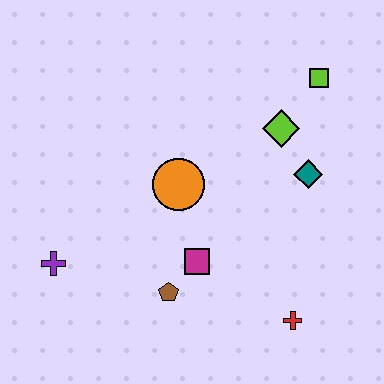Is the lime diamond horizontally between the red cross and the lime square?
No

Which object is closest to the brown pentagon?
The magenta square is closest to the brown pentagon.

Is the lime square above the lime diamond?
Yes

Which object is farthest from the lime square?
The purple cross is farthest from the lime square.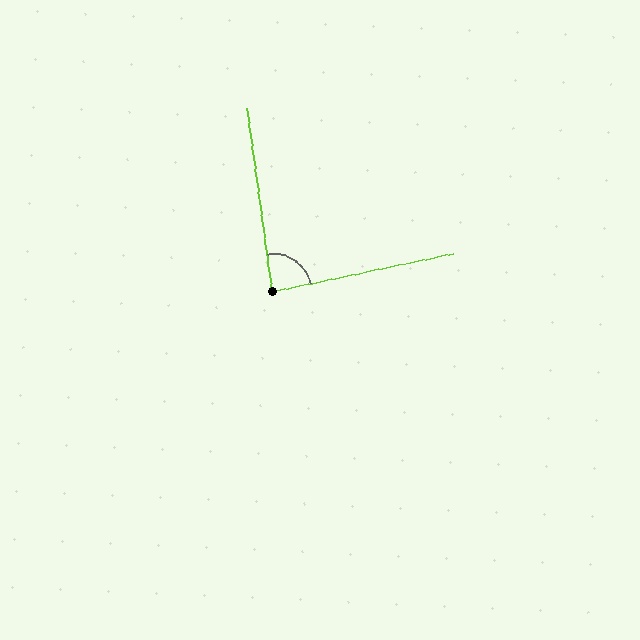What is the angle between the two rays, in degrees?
Approximately 86 degrees.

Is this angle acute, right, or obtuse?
It is approximately a right angle.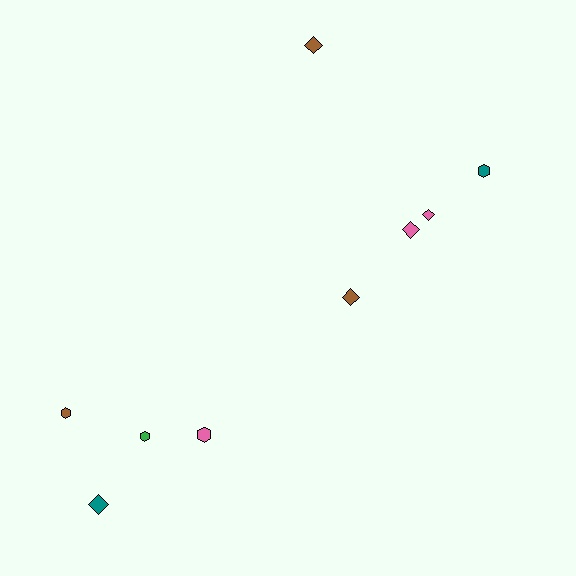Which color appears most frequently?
Pink, with 3 objects.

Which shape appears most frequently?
Diamond, with 5 objects.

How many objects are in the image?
There are 9 objects.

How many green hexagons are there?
There is 1 green hexagon.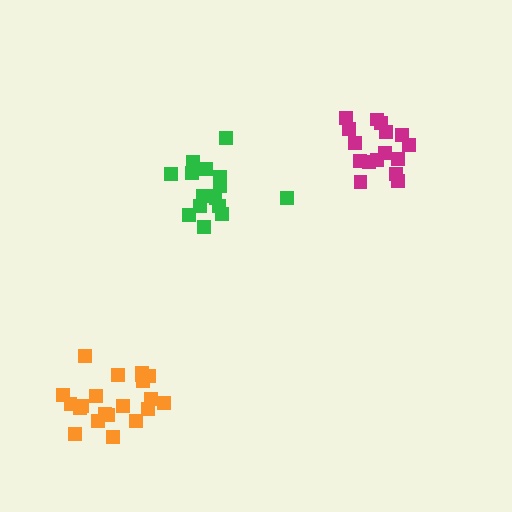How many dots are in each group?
Group 1: 16 dots, Group 2: 21 dots, Group 3: 16 dots (53 total).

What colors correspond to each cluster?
The clusters are colored: green, orange, magenta.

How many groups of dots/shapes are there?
There are 3 groups.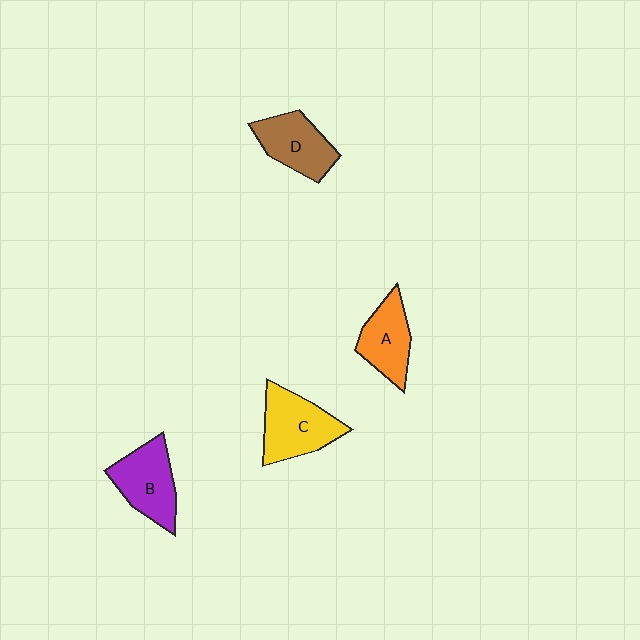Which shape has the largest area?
Shape C (yellow).